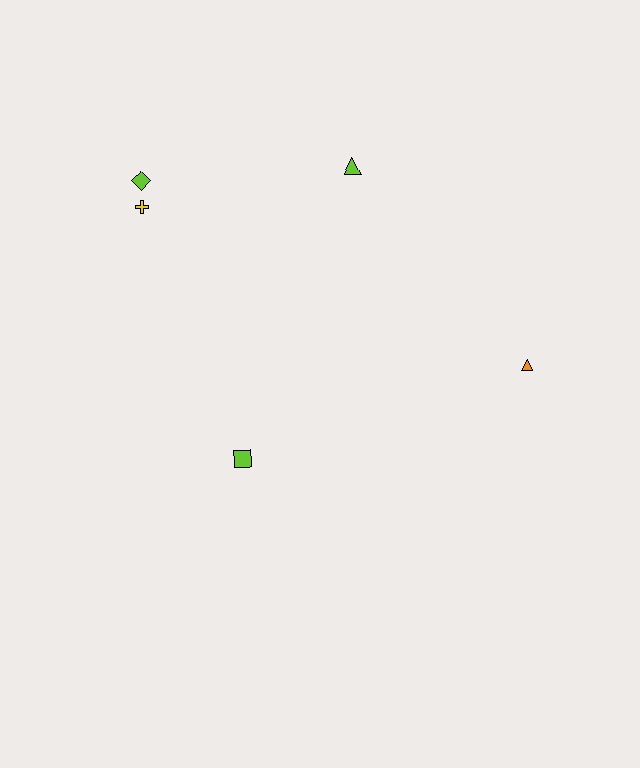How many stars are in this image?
There are no stars.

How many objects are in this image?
There are 5 objects.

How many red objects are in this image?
There are no red objects.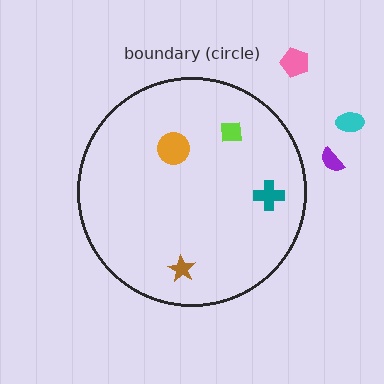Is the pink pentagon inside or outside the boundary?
Outside.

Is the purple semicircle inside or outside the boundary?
Outside.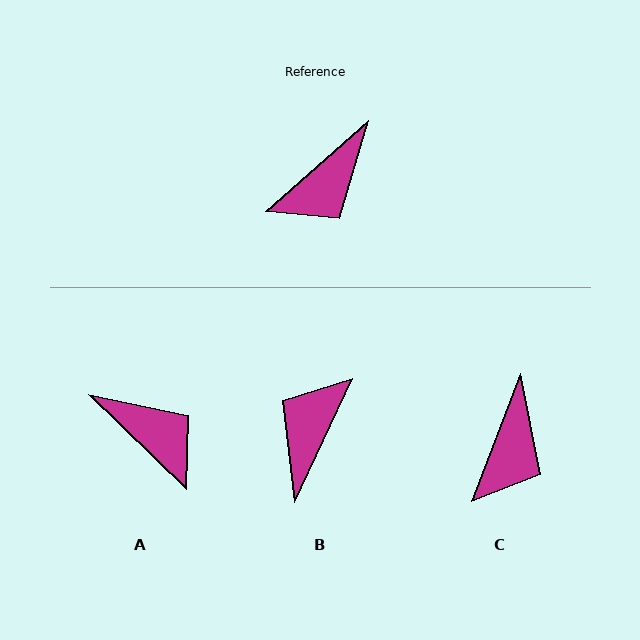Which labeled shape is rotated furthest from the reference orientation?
B, about 157 degrees away.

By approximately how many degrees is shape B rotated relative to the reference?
Approximately 157 degrees clockwise.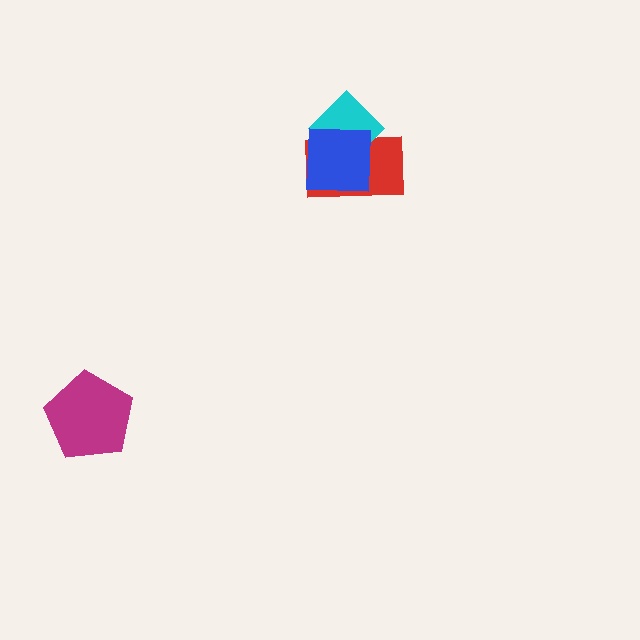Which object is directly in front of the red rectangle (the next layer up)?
The cyan diamond is directly in front of the red rectangle.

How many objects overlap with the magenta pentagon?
0 objects overlap with the magenta pentagon.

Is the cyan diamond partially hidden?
Yes, it is partially covered by another shape.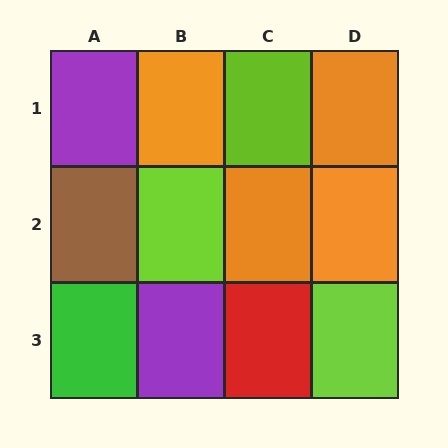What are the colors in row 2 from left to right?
Brown, lime, orange, orange.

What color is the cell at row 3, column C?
Red.